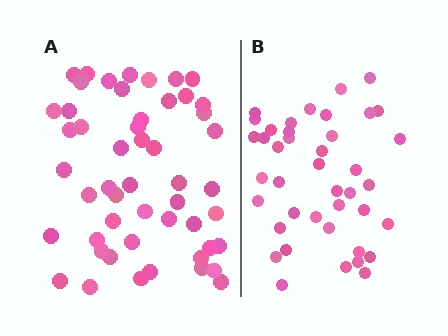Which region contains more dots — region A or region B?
Region A (the left region) has more dots.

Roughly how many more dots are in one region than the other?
Region A has roughly 10 or so more dots than region B.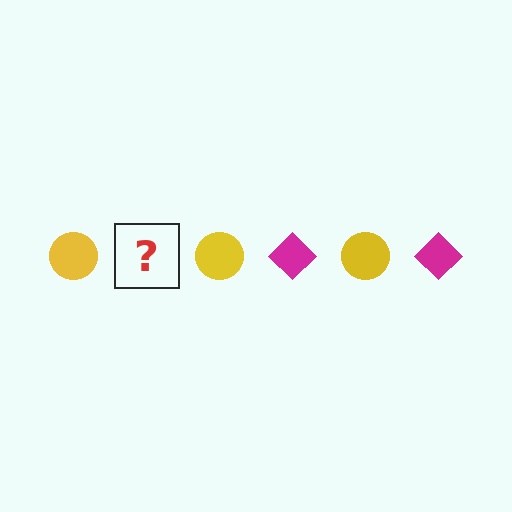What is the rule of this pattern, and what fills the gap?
The rule is that the pattern alternates between yellow circle and magenta diamond. The gap should be filled with a magenta diamond.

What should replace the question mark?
The question mark should be replaced with a magenta diamond.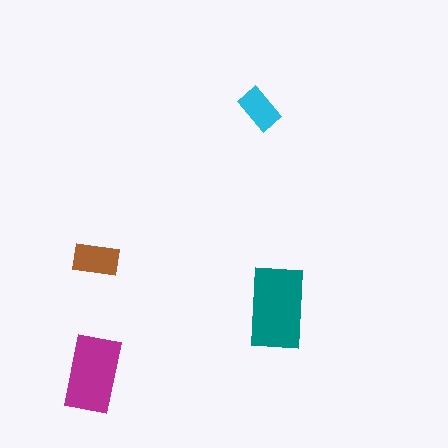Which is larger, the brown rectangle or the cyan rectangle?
The brown one.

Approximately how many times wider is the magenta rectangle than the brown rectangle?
About 1.5 times wider.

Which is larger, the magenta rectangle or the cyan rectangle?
The magenta one.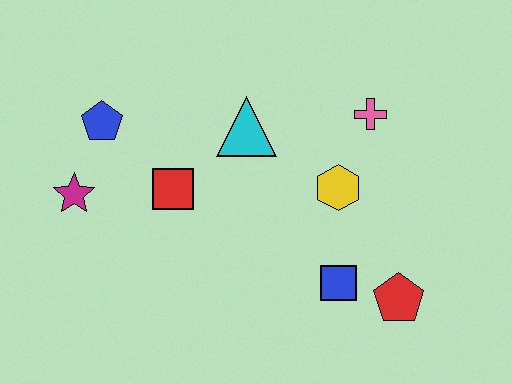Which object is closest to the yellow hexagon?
The pink cross is closest to the yellow hexagon.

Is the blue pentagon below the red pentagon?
No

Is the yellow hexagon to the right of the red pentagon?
No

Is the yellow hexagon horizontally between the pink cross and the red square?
Yes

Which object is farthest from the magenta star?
The red pentagon is farthest from the magenta star.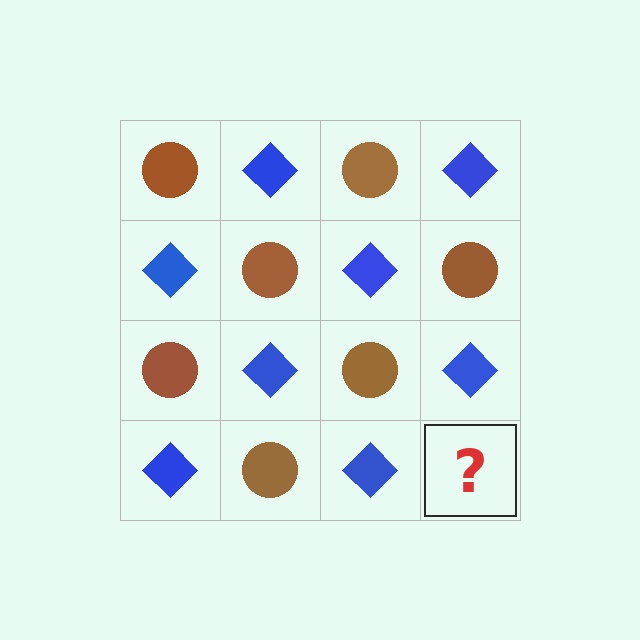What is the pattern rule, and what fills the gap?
The rule is that it alternates brown circle and blue diamond in a checkerboard pattern. The gap should be filled with a brown circle.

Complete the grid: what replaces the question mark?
The question mark should be replaced with a brown circle.